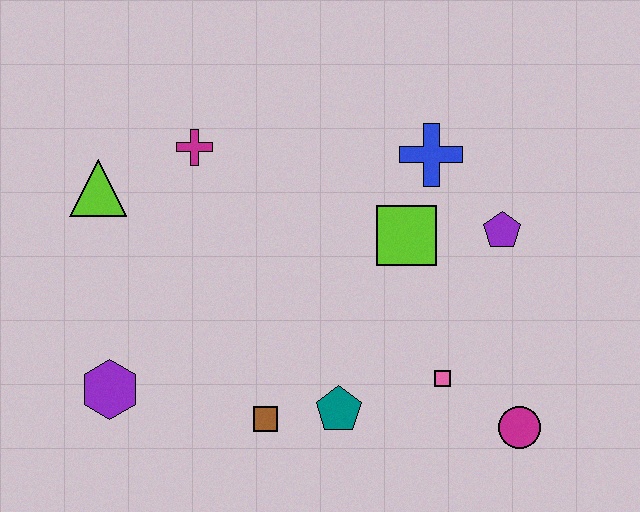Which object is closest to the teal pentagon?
The brown square is closest to the teal pentagon.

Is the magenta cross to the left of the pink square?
Yes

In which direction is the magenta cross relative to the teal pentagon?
The magenta cross is above the teal pentagon.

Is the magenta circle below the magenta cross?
Yes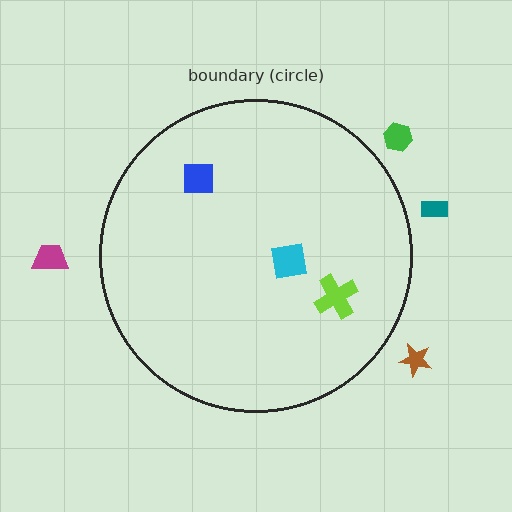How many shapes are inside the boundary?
3 inside, 4 outside.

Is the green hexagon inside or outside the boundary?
Outside.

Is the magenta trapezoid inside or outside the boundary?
Outside.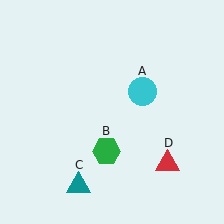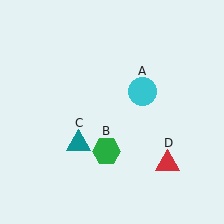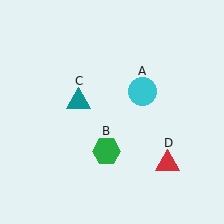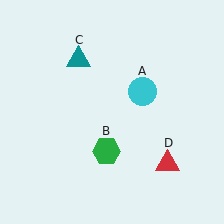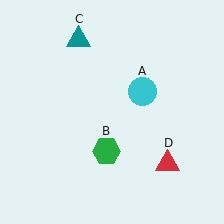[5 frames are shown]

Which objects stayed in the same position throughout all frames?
Cyan circle (object A) and green hexagon (object B) and red triangle (object D) remained stationary.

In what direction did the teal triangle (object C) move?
The teal triangle (object C) moved up.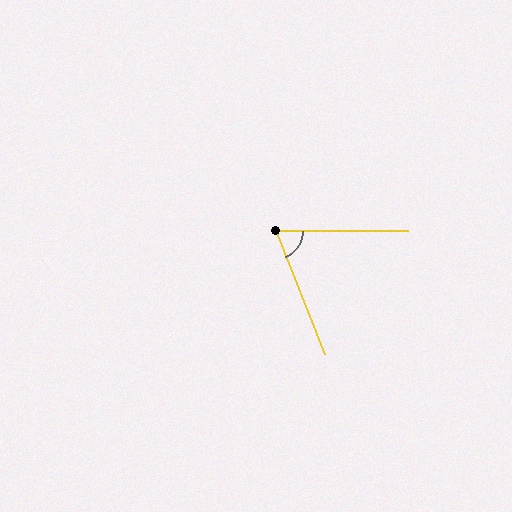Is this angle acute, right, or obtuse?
It is acute.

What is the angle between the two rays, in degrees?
Approximately 69 degrees.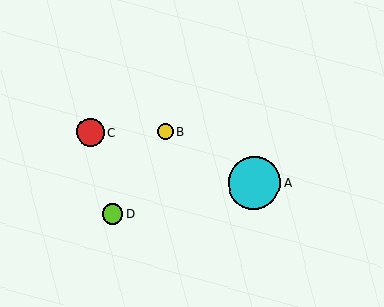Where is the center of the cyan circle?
The center of the cyan circle is at (254, 183).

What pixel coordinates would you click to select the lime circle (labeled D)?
Click at (113, 214) to select the lime circle D.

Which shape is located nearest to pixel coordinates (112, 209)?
The lime circle (labeled D) at (113, 214) is nearest to that location.